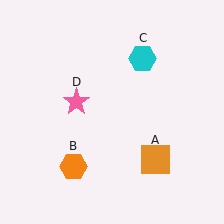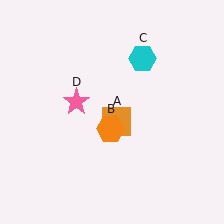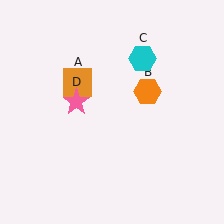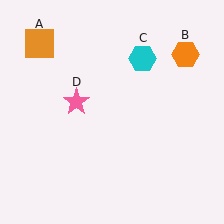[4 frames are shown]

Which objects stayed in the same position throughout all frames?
Cyan hexagon (object C) and pink star (object D) remained stationary.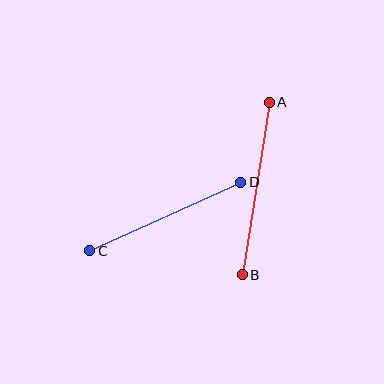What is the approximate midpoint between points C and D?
The midpoint is at approximately (165, 216) pixels.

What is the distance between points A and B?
The distance is approximately 175 pixels.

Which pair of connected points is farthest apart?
Points A and B are farthest apart.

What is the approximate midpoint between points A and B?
The midpoint is at approximately (256, 188) pixels.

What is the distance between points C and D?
The distance is approximately 166 pixels.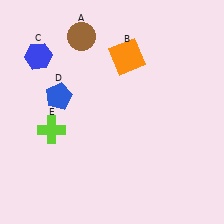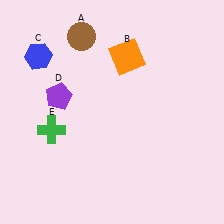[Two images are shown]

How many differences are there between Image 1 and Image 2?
There are 2 differences between the two images.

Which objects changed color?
D changed from blue to purple. E changed from lime to green.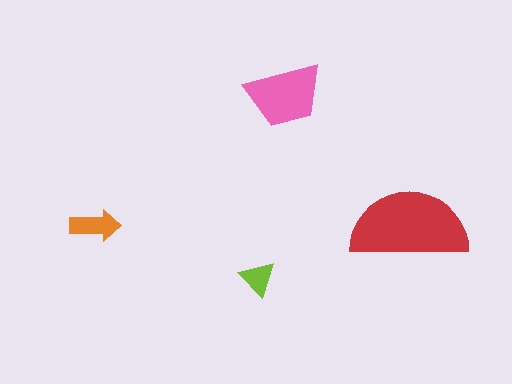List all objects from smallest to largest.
The lime triangle, the orange arrow, the pink trapezoid, the red semicircle.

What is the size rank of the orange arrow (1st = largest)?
3rd.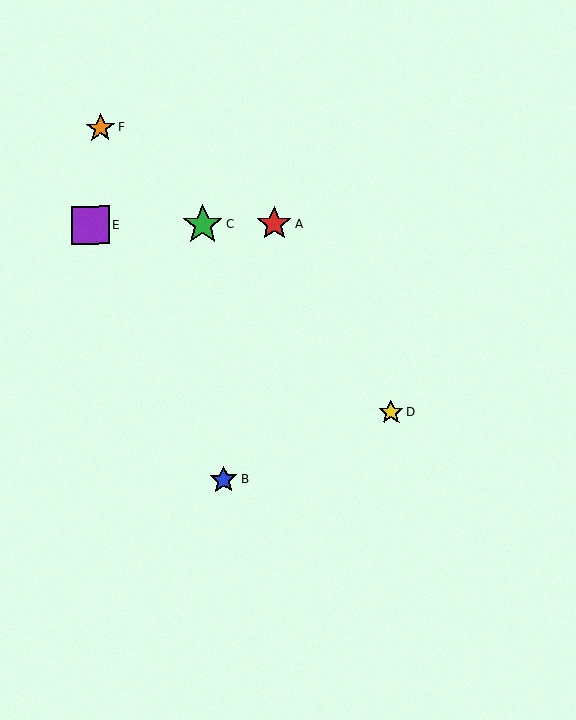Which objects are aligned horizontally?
Objects A, C, E are aligned horizontally.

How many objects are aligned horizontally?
3 objects (A, C, E) are aligned horizontally.